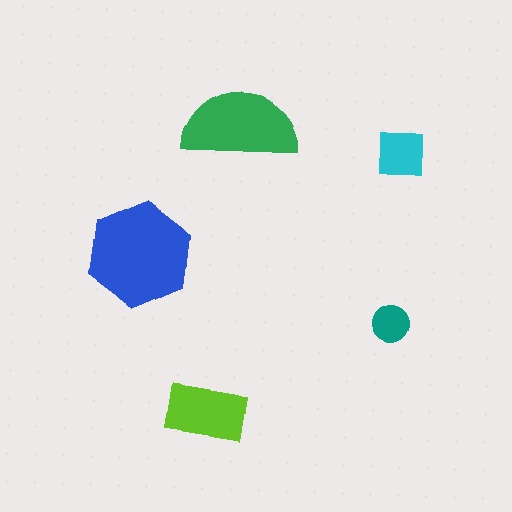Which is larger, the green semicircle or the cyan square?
The green semicircle.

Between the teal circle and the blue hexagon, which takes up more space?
The blue hexagon.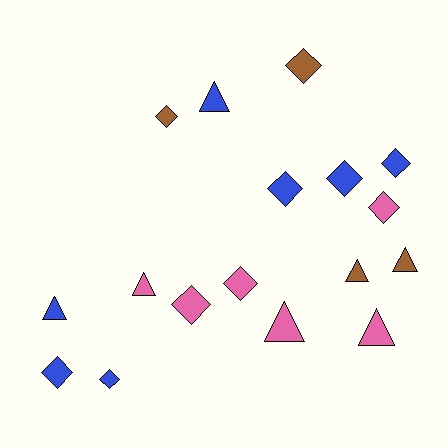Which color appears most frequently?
Blue, with 7 objects.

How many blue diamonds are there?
There are 5 blue diamonds.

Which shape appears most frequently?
Diamond, with 10 objects.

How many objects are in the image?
There are 17 objects.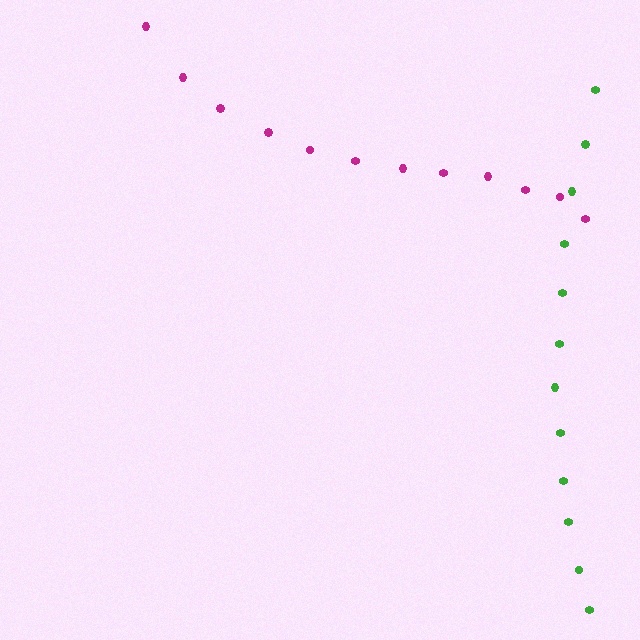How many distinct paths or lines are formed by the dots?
There are 2 distinct paths.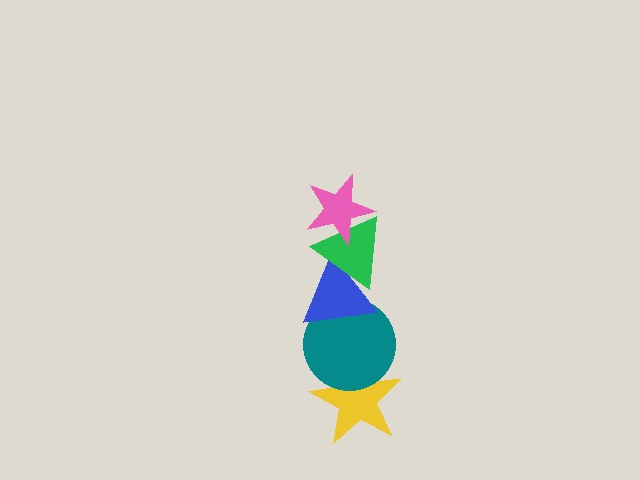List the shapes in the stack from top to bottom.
From top to bottom: the pink star, the green triangle, the blue triangle, the teal circle, the yellow star.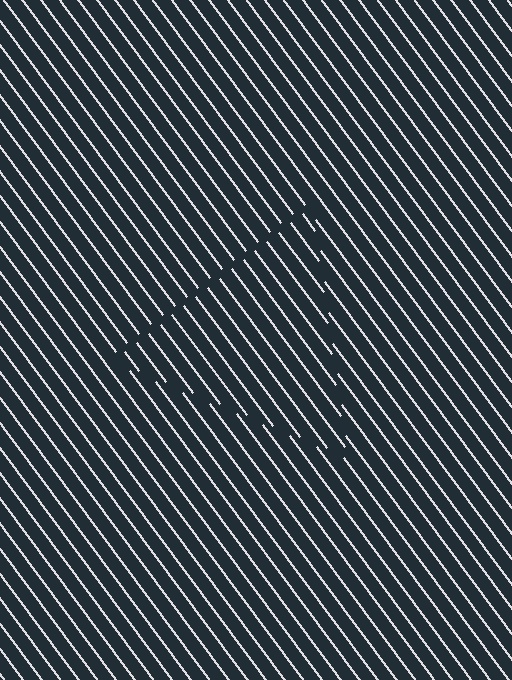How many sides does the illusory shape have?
3 sides — the line-ends trace a triangle.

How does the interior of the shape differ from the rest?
The interior of the shape contains the same grating, shifted by half a period — the contour is defined by the phase discontinuity where line-ends from the inner and outer gratings abut.